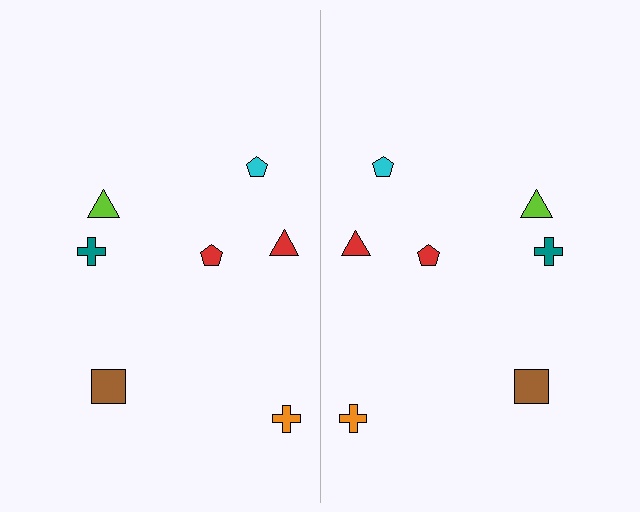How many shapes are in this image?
There are 14 shapes in this image.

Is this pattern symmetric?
Yes, this pattern has bilateral (reflection) symmetry.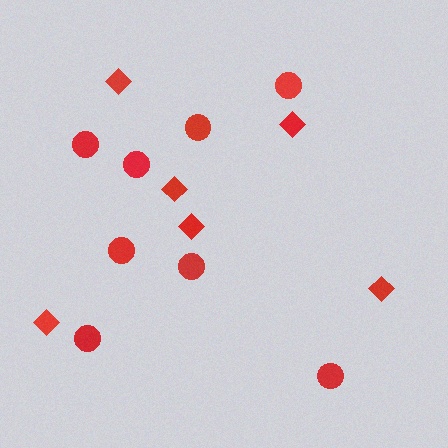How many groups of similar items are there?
There are 2 groups: one group of circles (8) and one group of diamonds (6).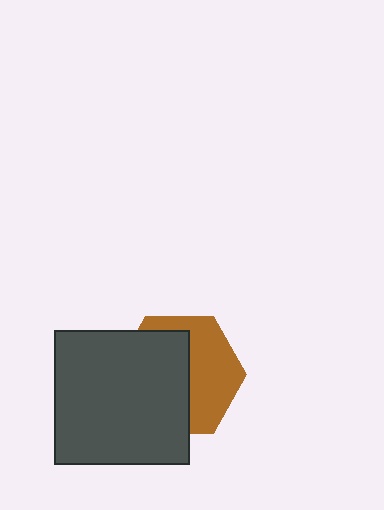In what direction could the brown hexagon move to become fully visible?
The brown hexagon could move right. That would shift it out from behind the dark gray square entirely.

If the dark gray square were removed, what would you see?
You would see the complete brown hexagon.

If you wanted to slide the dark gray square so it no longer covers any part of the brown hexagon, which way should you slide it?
Slide it left — that is the most direct way to separate the two shapes.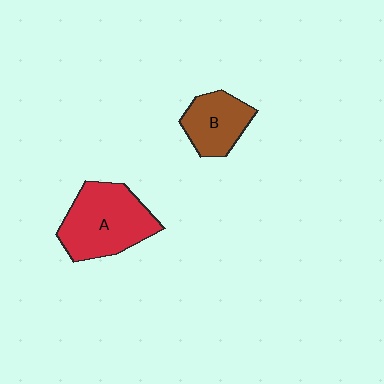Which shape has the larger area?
Shape A (red).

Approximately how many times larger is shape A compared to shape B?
Approximately 1.6 times.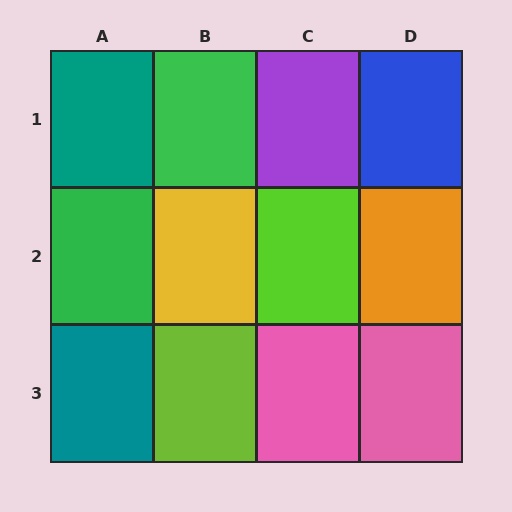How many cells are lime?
2 cells are lime.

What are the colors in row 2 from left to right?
Green, yellow, lime, orange.